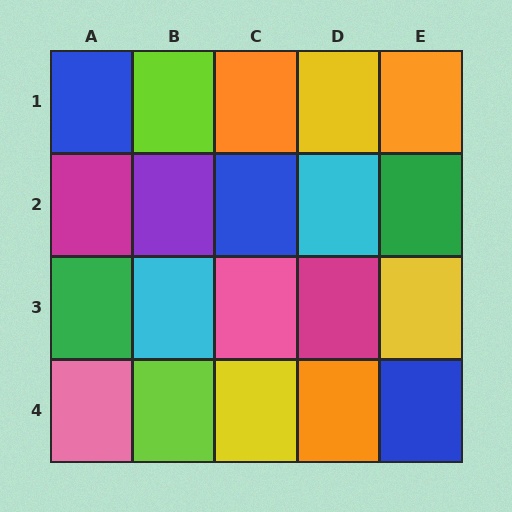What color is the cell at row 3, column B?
Cyan.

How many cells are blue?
3 cells are blue.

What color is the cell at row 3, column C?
Pink.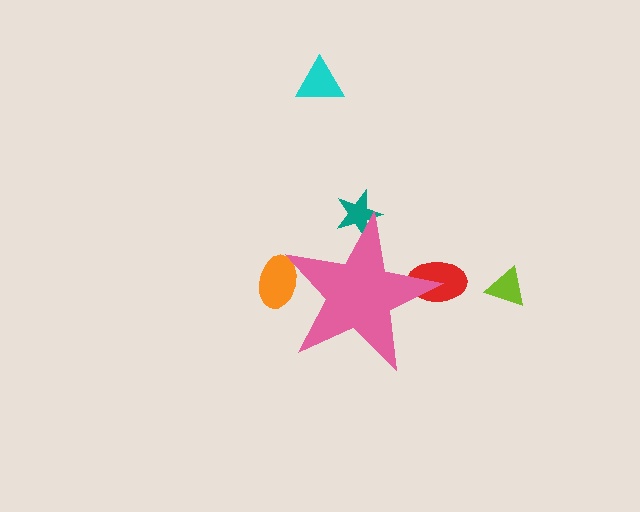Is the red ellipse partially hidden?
Yes, the red ellipse is partially hidden behind the pink star.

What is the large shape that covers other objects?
A pink star.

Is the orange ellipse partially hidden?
Yes, the orange ellipse is partially hidden behind the pink star.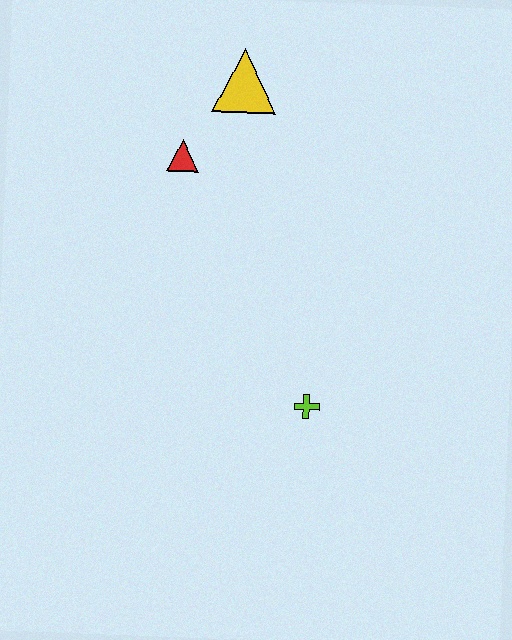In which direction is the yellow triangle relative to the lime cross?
The yellow triangle is above the lime cross.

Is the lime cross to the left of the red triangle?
No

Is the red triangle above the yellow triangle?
No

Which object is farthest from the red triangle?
The lime cross is farthest from the red triangle.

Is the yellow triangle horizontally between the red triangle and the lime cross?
Yes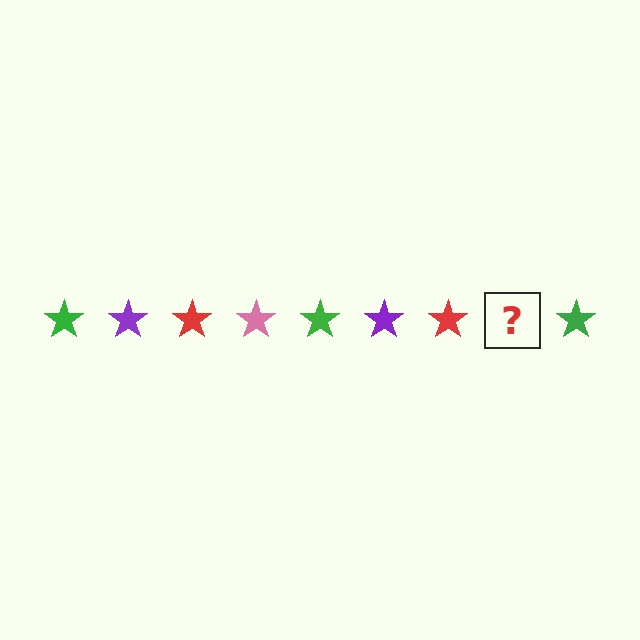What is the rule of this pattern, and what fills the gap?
The rule is that the pattern cycles through green, purple, red, pink stars. The gap should be filled with a pink star.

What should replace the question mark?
The question mark should be replaced with a pink star.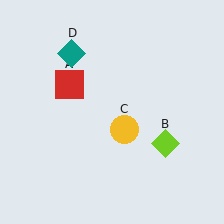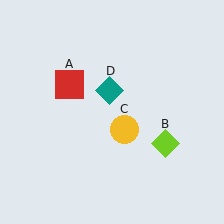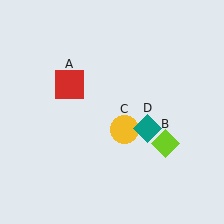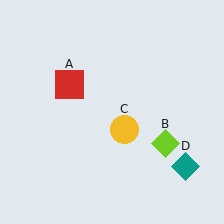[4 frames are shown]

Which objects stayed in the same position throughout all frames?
Red square (object A) and lime diamond (object B) and yellow circle (object C) remained stationary.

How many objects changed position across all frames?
1 object changed position: teal diamond (object D).